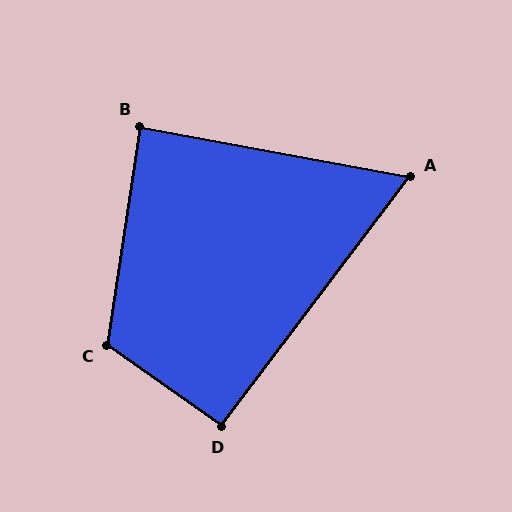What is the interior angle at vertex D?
Approximately 92 degrees (approximately right).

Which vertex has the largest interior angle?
C, at approximately 117 degrees.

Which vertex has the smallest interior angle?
A, at approximately 63 degrees.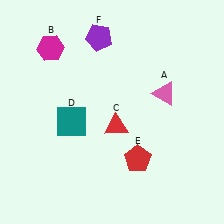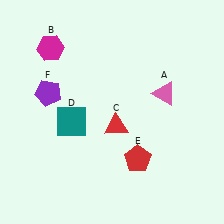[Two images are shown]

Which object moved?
The purple pentagon (F) moved down.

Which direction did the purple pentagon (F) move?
The purple pentagon (F) moved down.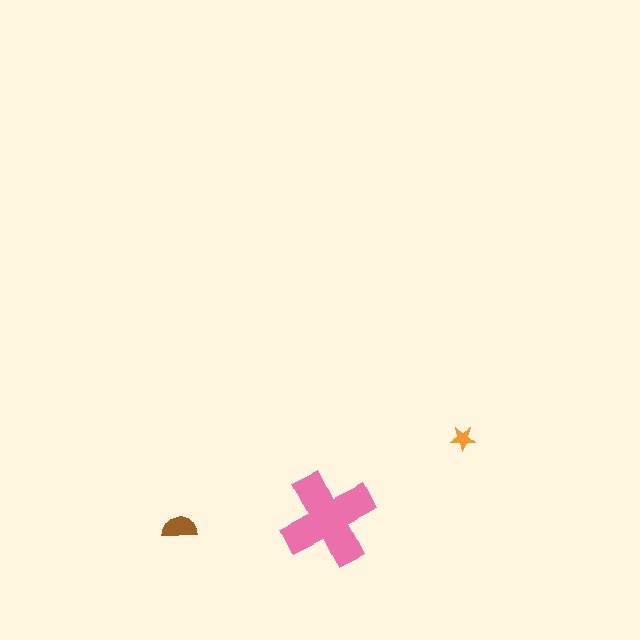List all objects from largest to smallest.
The pink cross, the brown semicircle, the orange star.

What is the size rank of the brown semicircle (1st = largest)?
2nd.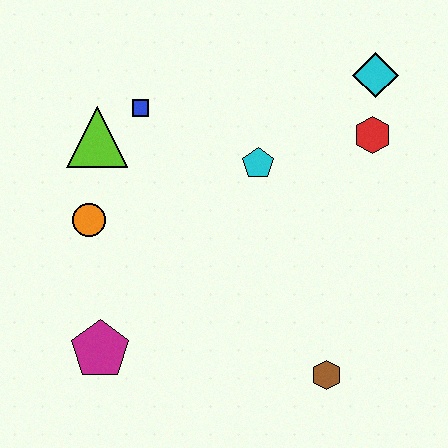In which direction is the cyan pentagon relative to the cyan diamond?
The cyan pentagon is to the left of the cyan diamond.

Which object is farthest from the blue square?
The brown hexagon is farthest from the blue square.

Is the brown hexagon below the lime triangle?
Yes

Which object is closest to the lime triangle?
The blue square is closest to the lime triangle.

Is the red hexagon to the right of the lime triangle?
Yes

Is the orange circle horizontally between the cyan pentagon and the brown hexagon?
No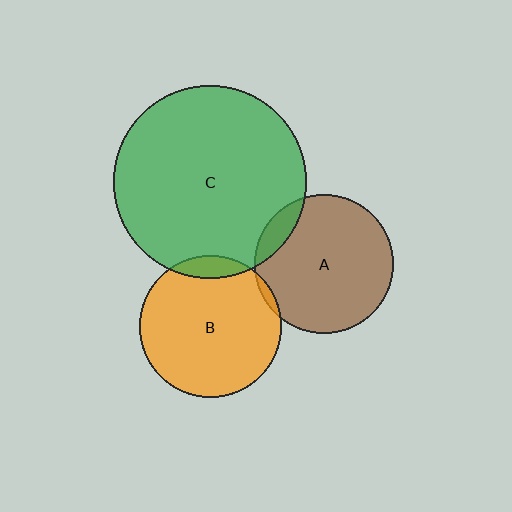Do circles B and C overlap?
Yes.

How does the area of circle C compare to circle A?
Approximately 1.9 times.